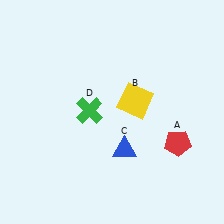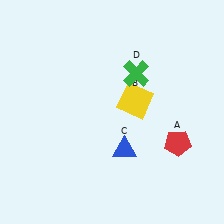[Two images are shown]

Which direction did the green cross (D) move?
The green cross (D) moved right.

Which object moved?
The green cross (D) moved right.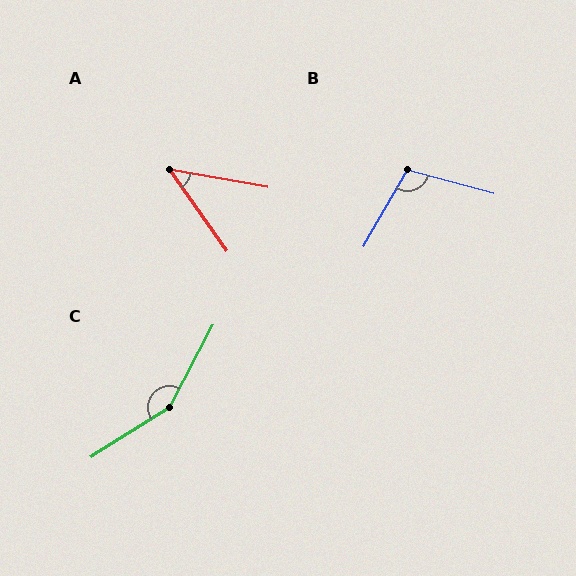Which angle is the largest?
C, at approximately 150 degrees.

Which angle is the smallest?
A, at approximately 45 degrees.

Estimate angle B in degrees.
Approximately 105 degrees.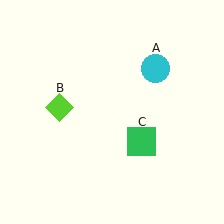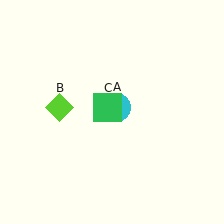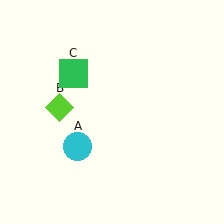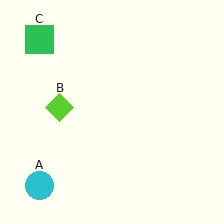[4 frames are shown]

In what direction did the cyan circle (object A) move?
The cyan circle (object A) moved down and to the left.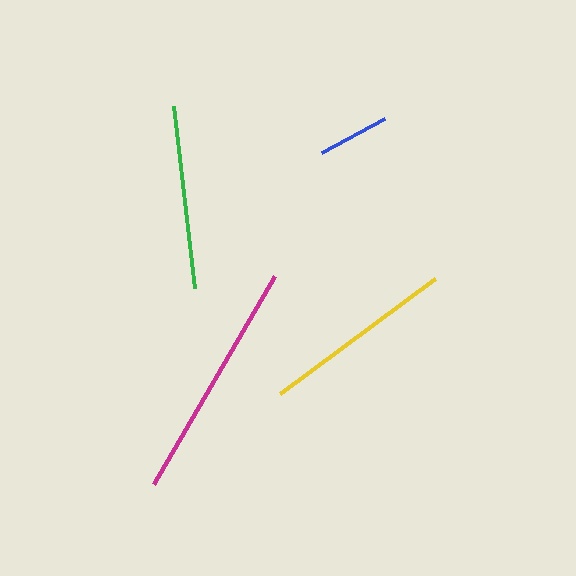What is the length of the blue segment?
The blue segment is approximately 71 pixels long.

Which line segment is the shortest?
The blue line is the shortest at approximately 71 pixels.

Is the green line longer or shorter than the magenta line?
The magenta line is longer than the green line.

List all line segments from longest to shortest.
From longest to shortest: magenta, yellow, green, blue.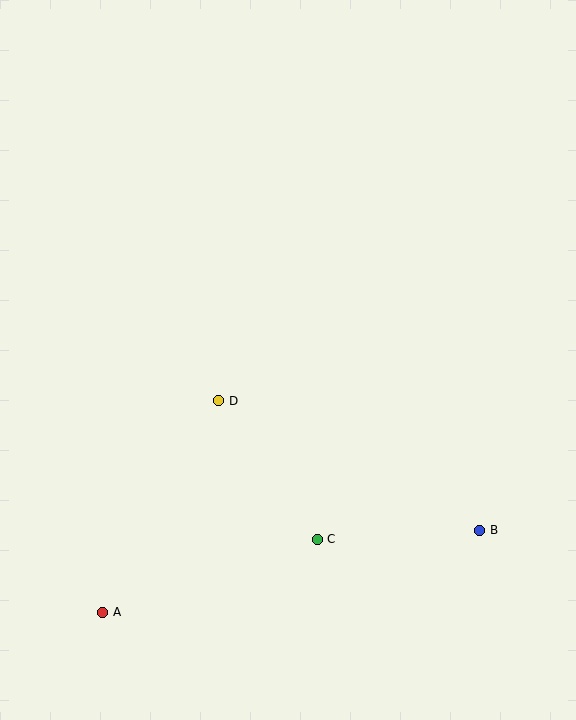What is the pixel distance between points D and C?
The distance between D and C is 170 pixels.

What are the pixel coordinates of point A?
Point A is at (103, 612).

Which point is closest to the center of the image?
Point D at (219, 401) is closest to the center.